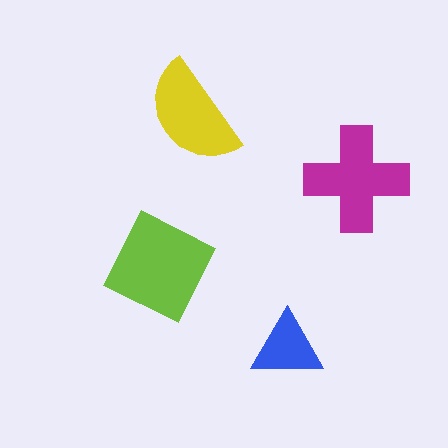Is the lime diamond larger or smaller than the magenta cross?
Larger.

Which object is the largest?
The lime diamond.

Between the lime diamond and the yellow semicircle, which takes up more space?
The lime diamond.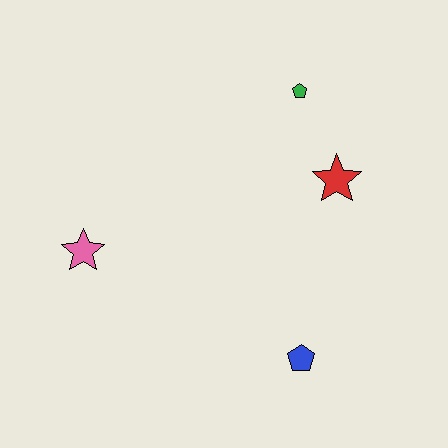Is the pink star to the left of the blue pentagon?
Yes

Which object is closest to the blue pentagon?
The red star is closest to the blue pentagon.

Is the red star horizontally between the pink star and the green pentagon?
No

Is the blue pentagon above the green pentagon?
No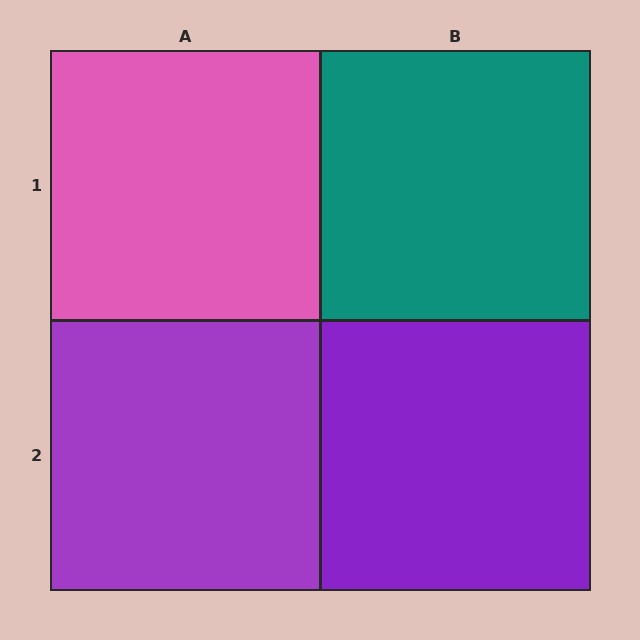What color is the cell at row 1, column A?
Pink.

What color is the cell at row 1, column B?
Teal.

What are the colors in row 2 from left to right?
Purple, purple.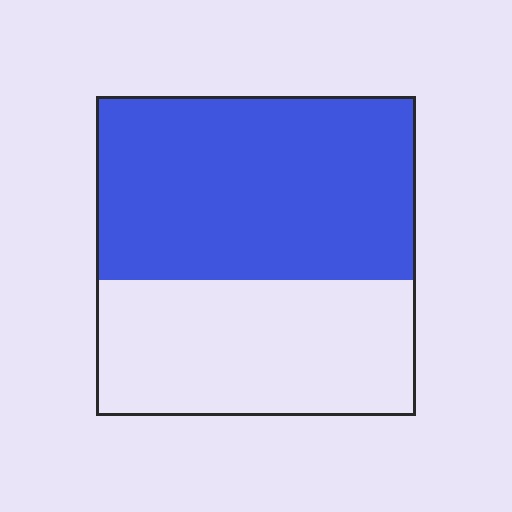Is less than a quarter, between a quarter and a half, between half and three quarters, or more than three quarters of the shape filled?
Between half and three quarters.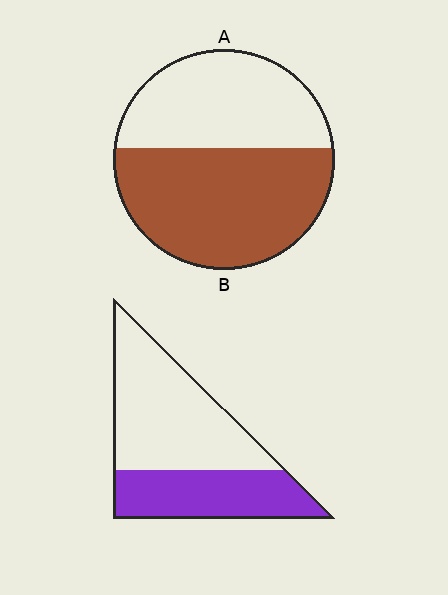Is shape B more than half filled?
No.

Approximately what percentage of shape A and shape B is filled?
A is approximately 55% and B is approximately 40%.